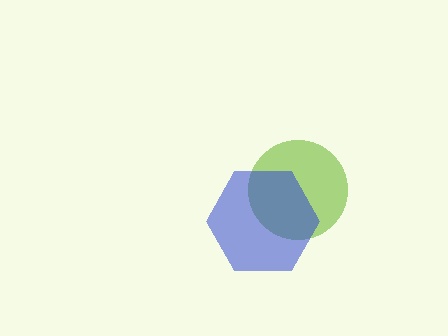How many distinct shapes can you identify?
There are 2 distinct shapes: a lime circle, a blue hexagon.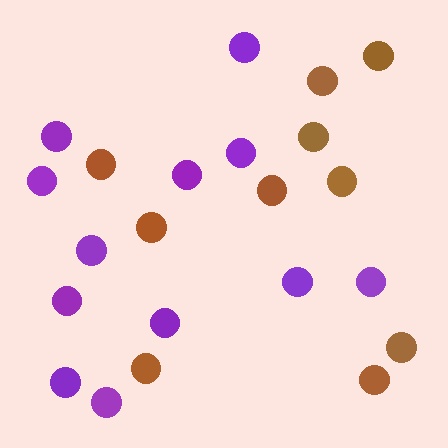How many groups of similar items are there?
There are 2 groups: one group of brown circles (10) and one group of purple circles (12).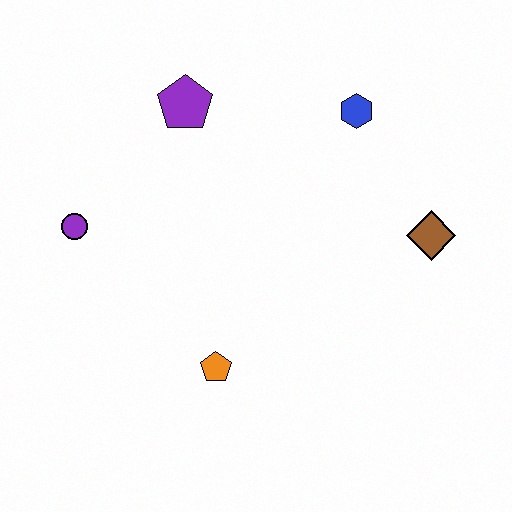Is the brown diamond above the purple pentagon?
No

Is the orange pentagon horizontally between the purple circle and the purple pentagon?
No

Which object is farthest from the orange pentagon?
The blue hexagon is farthest from the orange pentagon.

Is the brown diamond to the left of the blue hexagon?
No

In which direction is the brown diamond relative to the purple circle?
The brown diamond is to the right of the purple circle.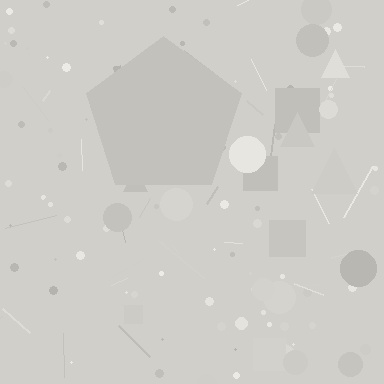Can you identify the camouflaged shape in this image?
The camouflaged shape is a pentagon.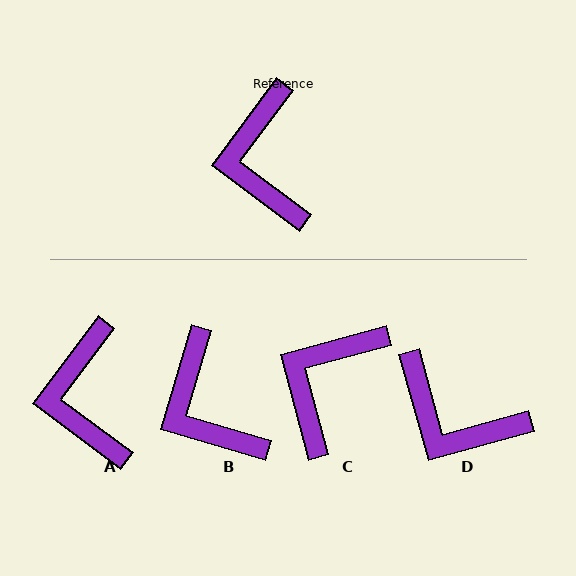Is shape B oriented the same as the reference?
No, it is off by about 20 degrees.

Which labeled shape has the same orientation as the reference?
A.